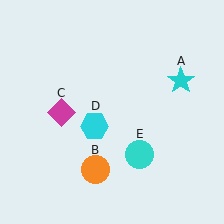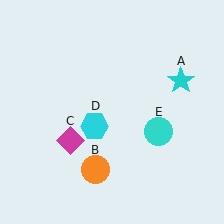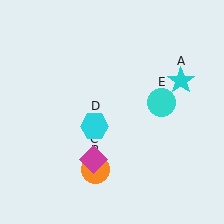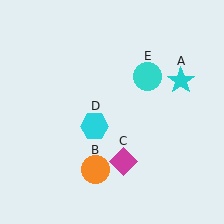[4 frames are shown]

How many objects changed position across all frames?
2 objects changed position: magenta diamond (object C), cyan circle (object E).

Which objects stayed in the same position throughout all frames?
Cyan star (object A) and orange circle (object B) and cyan hexagon (object D) remained stationary.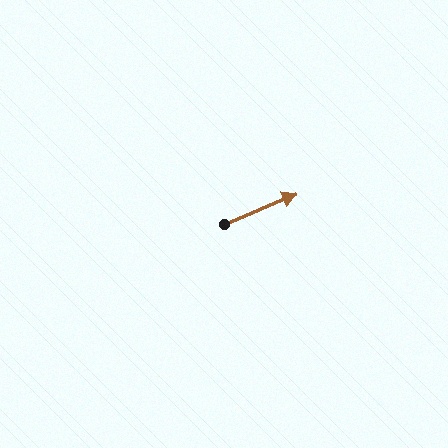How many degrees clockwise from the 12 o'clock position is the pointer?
Approximately 67 degrees.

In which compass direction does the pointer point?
Northeast.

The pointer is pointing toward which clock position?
Roughly 2 o'clock.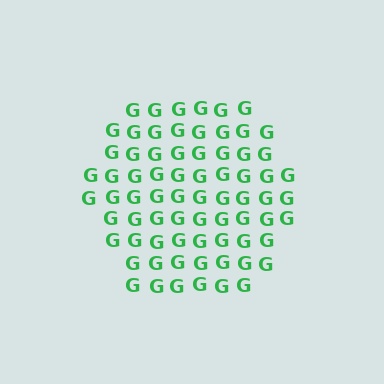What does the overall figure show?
The overall figure shows a hexagon.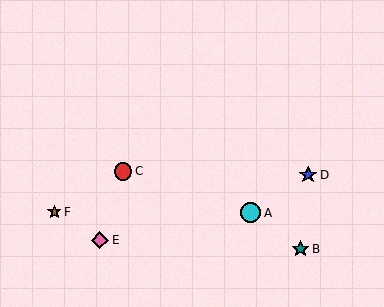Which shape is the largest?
The cyan circle (labeled A) is the largest.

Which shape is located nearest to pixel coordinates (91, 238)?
The pink diamond (labeled E) at (100, 240) is nearest to that location.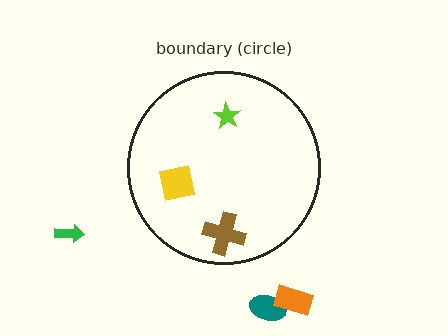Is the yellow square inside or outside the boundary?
Inside.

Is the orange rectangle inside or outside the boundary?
Outside.